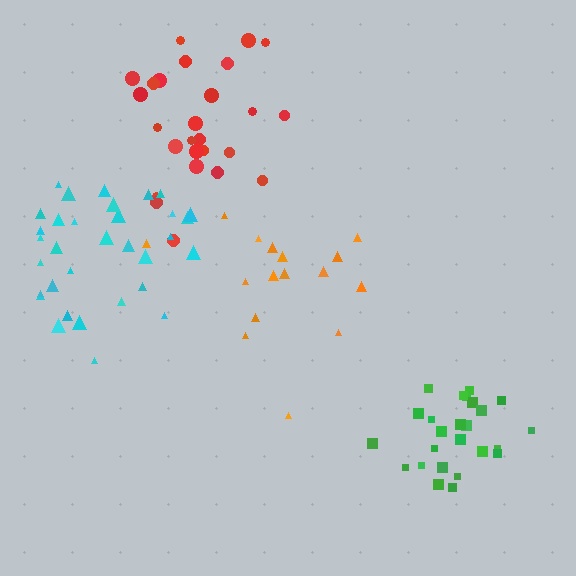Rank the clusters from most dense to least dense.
green, red, cyan, orange.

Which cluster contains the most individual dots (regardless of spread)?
Cyan (35).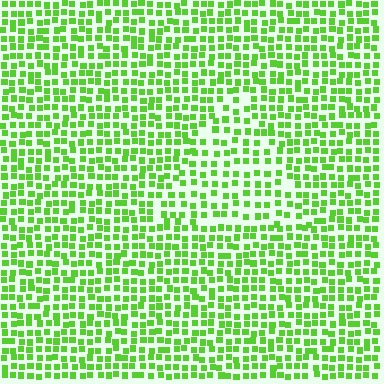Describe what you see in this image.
The image contains small lime elements arranged at two different densities. A triangle-shaped region is visible where the elements are less densely packed than the surrounding area.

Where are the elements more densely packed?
The elements are more densely packed outside the triangle boundary.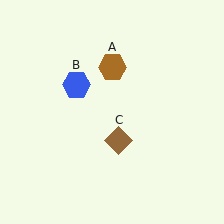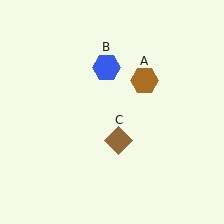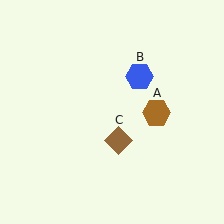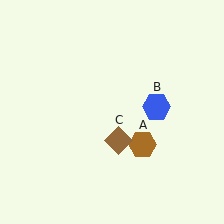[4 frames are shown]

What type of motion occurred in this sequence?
The brown hexagon (object A), blue hexagon (object B) rotated clockwise around the center of the scene.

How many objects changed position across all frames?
2 objects changed position: brown hexagon (object A), blue hexagon (object B).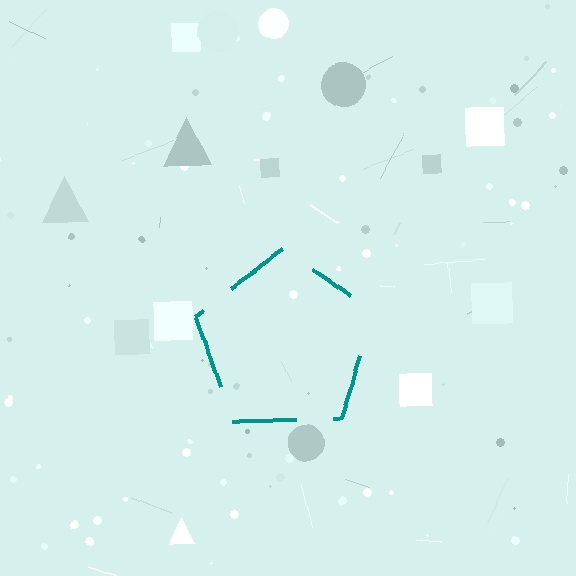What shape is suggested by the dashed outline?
The dashed outline suggests a pentagon.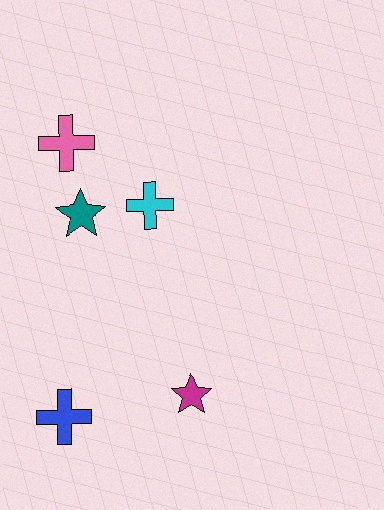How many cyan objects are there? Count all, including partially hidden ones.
There is 1 cyan object.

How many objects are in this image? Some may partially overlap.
There are 5 objects.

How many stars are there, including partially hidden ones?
There are 2 stars.